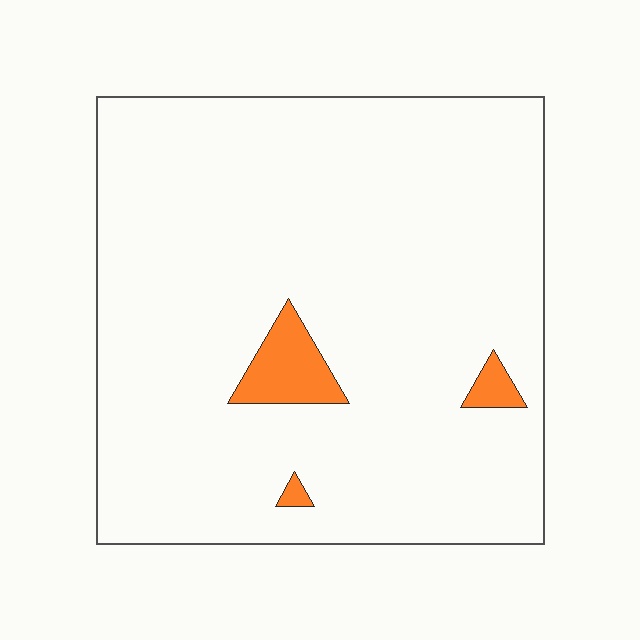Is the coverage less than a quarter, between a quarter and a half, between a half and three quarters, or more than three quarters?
Less than a quarter.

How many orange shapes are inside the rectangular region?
3.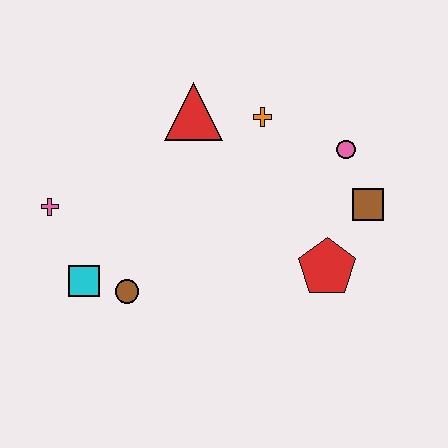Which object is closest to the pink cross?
The cyan square is closest to the pink cross.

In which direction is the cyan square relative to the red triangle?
The cyan square is below the red triangle.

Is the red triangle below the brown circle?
No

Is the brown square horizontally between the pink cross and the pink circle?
No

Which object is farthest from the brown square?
The pink cross is farthest from the brown square.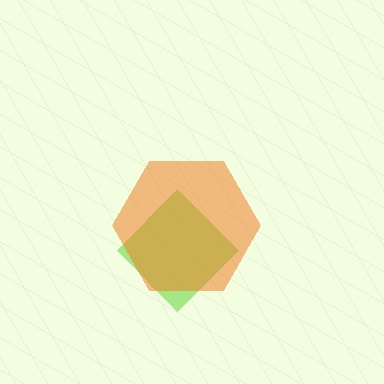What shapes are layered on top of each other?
The layered shapes are: a lime diamond, an orange hexagon.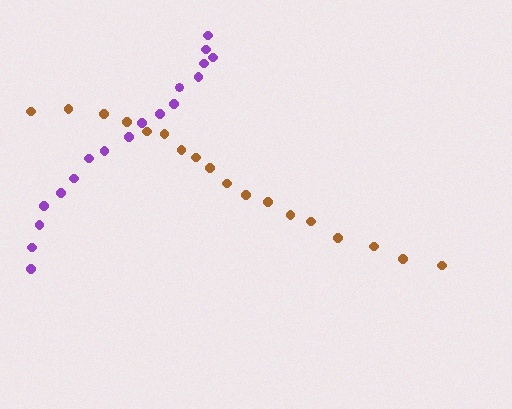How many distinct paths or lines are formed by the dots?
There are 2 distinct paths.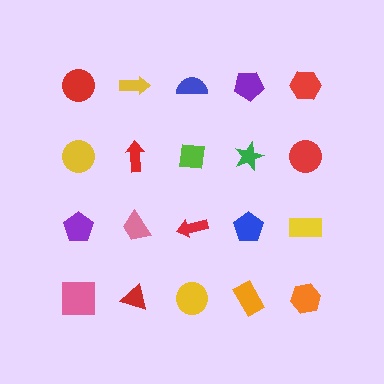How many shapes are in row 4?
5 shapes.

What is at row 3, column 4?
A blue pentagon.